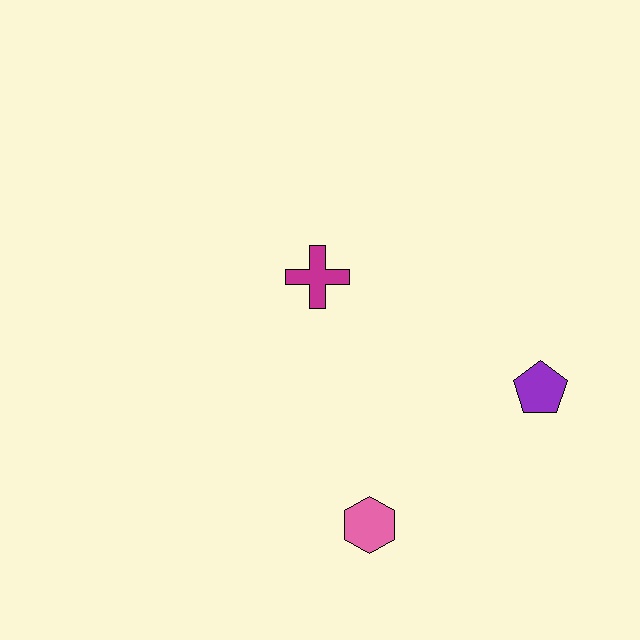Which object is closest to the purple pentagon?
The pink hexagon is closest to the purple pentagon.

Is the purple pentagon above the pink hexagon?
Yes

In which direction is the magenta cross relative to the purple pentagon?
The magenta cross is to the left of the purple pentagon.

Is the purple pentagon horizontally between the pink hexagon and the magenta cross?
No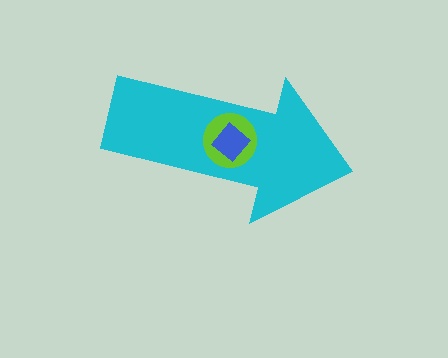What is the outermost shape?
The cyan arrow.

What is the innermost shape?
The blue diamond.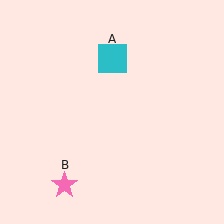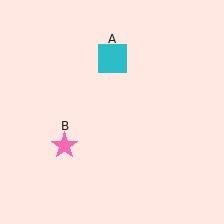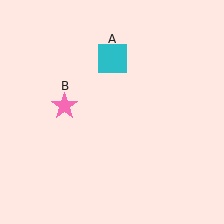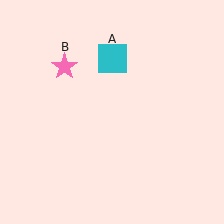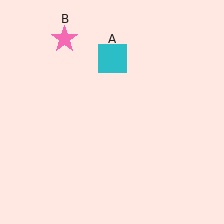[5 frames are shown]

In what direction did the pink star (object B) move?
The pink star (object B) moved up.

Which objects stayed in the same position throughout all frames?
Cyan square (object A) remained stationary.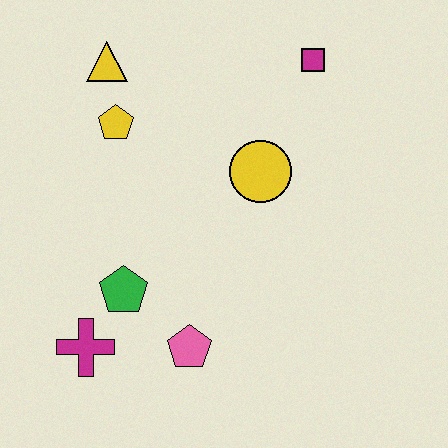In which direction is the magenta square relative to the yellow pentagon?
The magenta square is to the right of the yellow pentagon.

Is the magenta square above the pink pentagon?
Yes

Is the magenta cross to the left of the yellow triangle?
Yes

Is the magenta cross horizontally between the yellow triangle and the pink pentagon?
No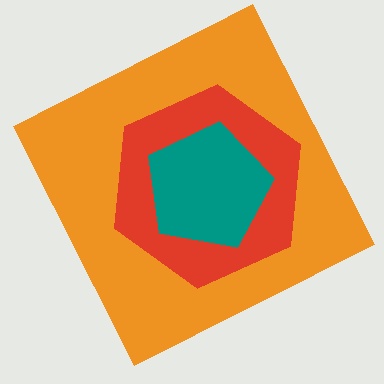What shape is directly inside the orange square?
The red hexagon.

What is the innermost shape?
The teal pentagon.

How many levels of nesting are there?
3.